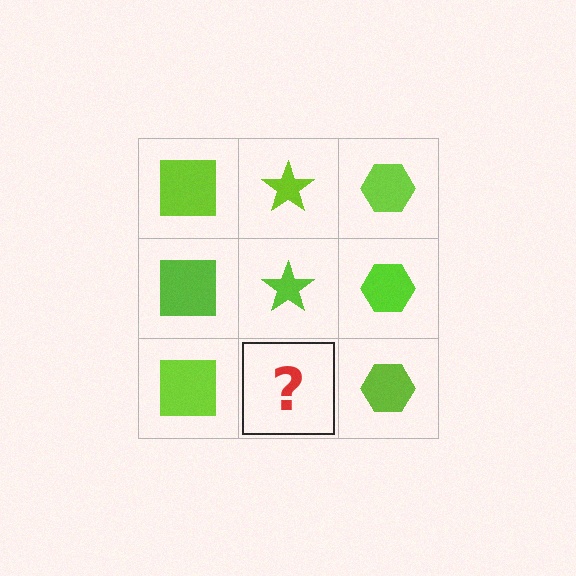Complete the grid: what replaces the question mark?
The question mark should be replaced with a lime star.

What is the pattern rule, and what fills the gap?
The rule is that each column has a consistent shape. The gap should be filled with a lime star.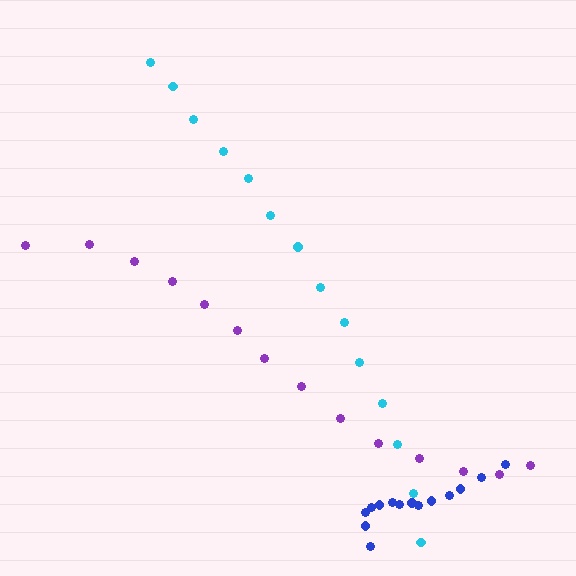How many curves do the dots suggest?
There are 3 distinct paths.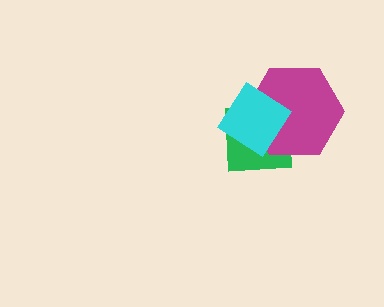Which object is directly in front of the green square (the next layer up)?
The magenta hexagon is directly in front of the green square.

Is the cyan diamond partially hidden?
No, no other shape covers it.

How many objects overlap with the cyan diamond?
2 objects overlap with the cyan diamond.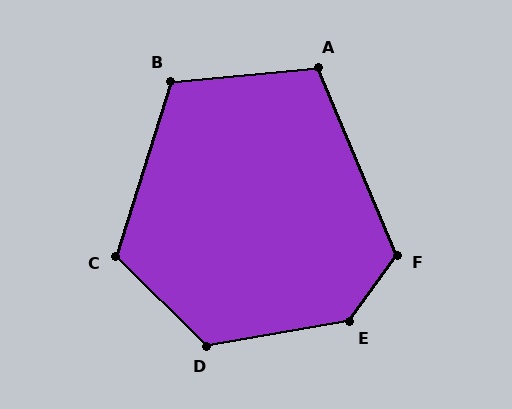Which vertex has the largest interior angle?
E, at approximately 135 degrees.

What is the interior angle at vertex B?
Approximately 112 degrees (obtuse).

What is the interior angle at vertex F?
Approximately 122 degrees (obtuse).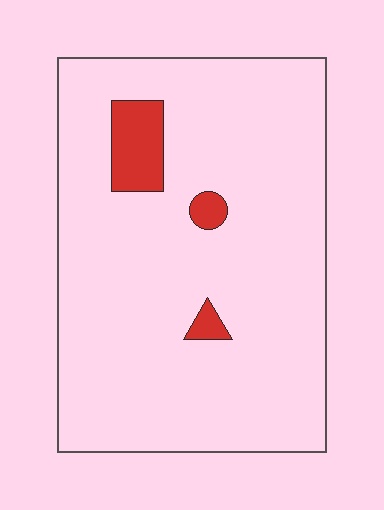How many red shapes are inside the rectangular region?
3.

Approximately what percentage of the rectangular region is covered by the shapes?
Approximately 5%.